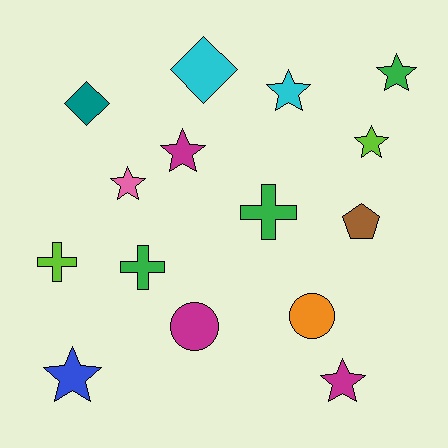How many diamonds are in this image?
There are 2 diamonds.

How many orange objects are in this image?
There is 1 orange object.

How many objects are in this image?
There are 15 objects.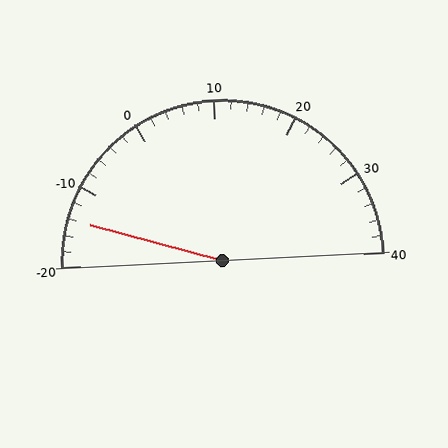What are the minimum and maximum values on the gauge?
The gauge ranges from -20 to 40.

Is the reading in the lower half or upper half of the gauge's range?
The reading is in the lower half of the range (-20 to 40).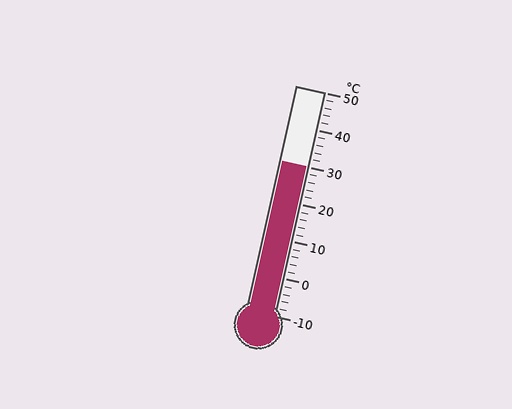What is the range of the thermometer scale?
The thermometer scale ranges from -10°C to 50°C.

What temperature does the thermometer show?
The thermometer shows approximately 30°C.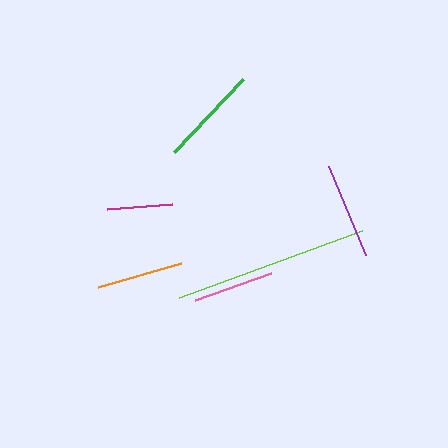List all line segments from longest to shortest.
From longest to shortest: lime, green, purple, orange, pink, magenta.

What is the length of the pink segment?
The pink segment is approximately 81 pixels long.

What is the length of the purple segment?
The purple segment is approximately 96 pixels long.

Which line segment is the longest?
The lime line is the longest at approximately 195 pixels.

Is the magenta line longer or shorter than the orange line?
The orange line is longer than the magenta line.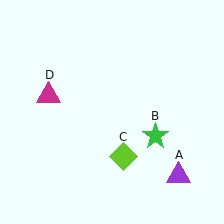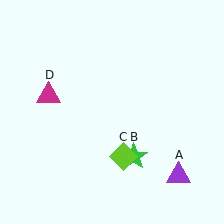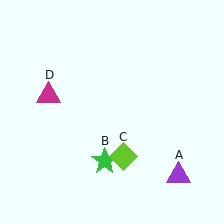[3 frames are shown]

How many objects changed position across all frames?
1 object changed position: green star (object B).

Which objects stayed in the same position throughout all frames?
Purple triangle (object A) and lime diamond (object C) and magenta triangle (object D) remained stationary.